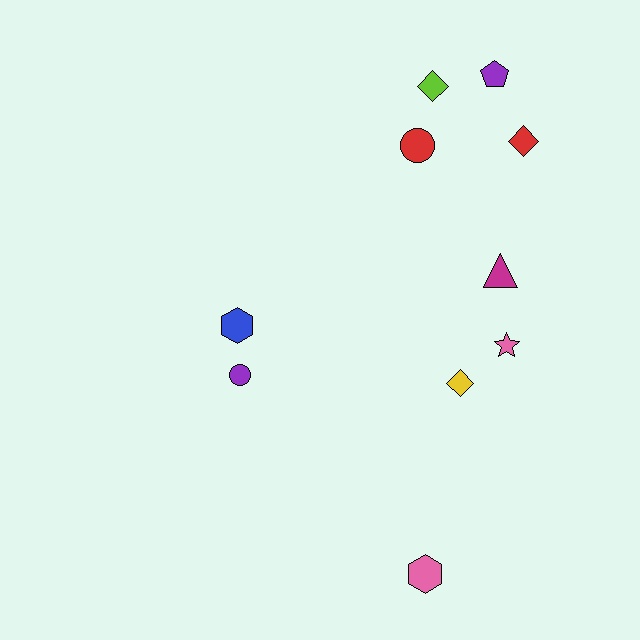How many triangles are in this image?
There is 1 triangle.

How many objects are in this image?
There are 10 objects.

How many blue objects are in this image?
There is 1 blue object.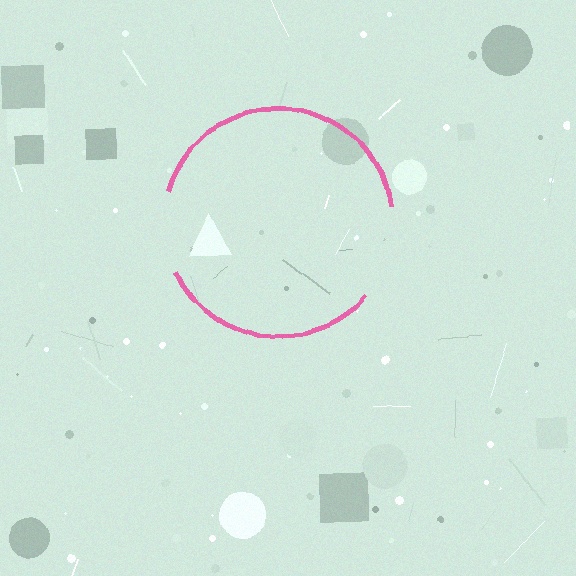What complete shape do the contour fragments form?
The contour fragments form a circle.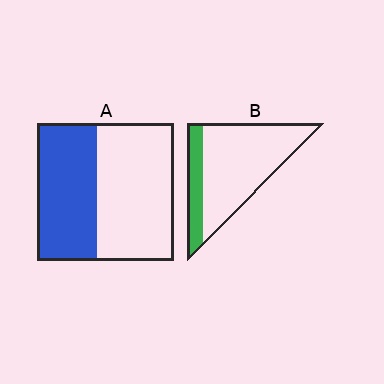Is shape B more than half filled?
No.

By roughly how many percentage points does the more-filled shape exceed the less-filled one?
By roughly 20 percentage points (A over B).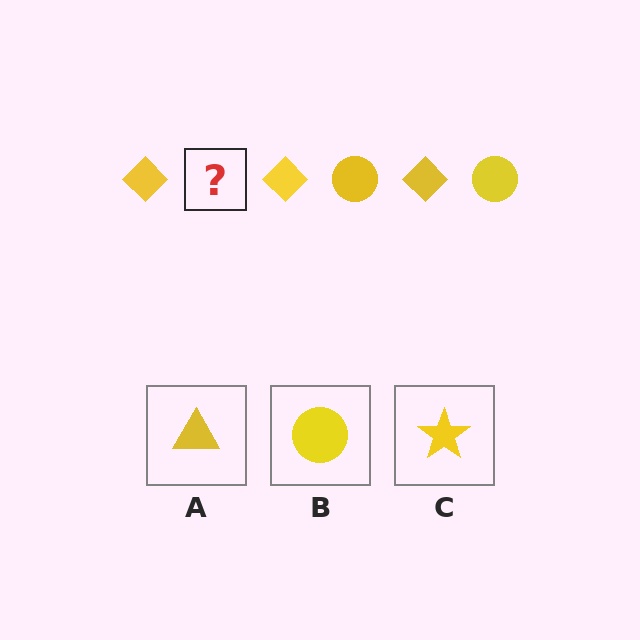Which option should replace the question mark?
Option B.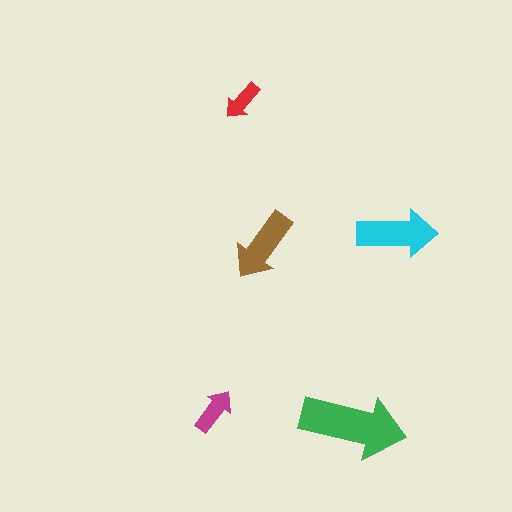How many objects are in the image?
There are 5 objects in the image.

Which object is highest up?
The red arrow is topmost.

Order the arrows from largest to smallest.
the green one, the cyan one, the brown one, the magenta one, the red one.